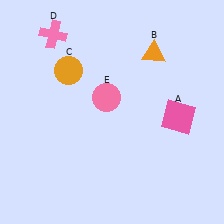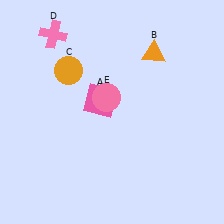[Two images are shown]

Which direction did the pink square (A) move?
The pink square (A) moved left.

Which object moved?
The pink square (A) moved left.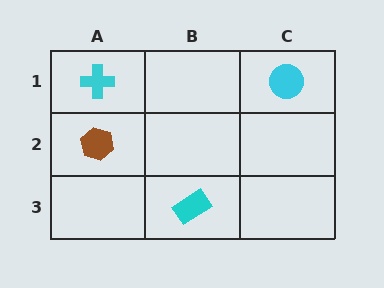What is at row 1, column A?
A cyan cross.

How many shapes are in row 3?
1 shape.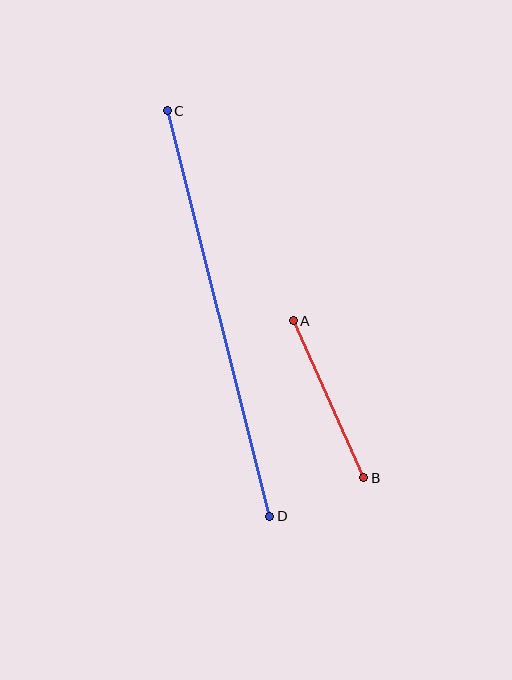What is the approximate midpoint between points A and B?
The midpoint is at approximately (328, 399) pixels.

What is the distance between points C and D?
The distance is approximately 418 pixels.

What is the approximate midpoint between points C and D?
The midpoint is at approximately (218, 314) pixels.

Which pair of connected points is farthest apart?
Points C and D are farthest apart.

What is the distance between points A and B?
The distance is approximately 172 pixels.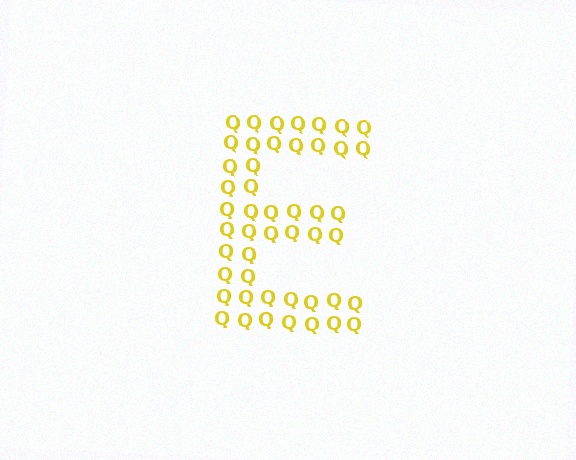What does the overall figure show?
The overall figure shows the letter E.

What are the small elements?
The small elements are letter Q's.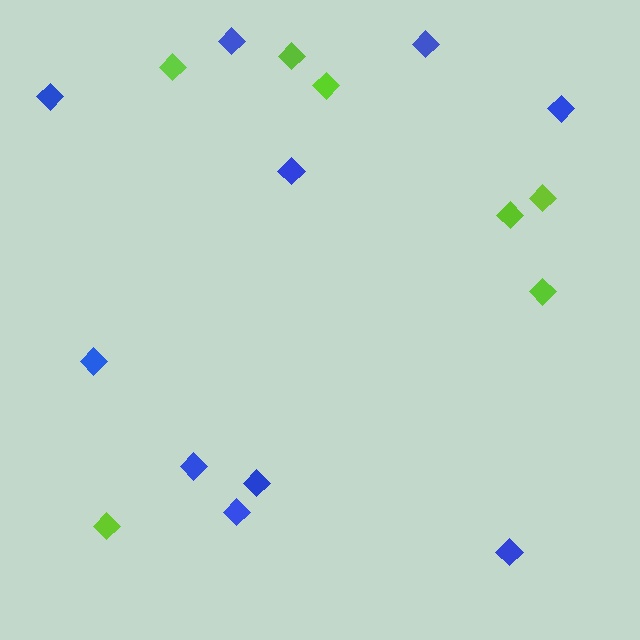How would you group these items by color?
There are 2 groups: one group of blue diamonds (10) and one group of lime diamonds (7).